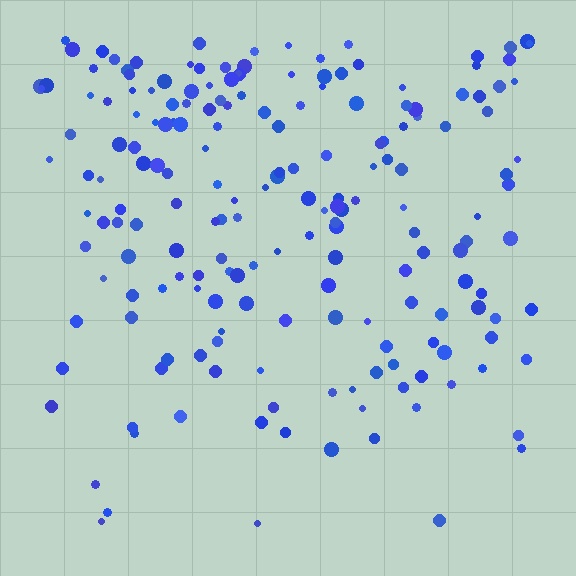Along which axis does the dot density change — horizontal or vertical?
Vertical.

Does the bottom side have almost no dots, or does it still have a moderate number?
Still a moderate number, just noticeably fewer than the top.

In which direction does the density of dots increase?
From bottom to top, with the top side densest.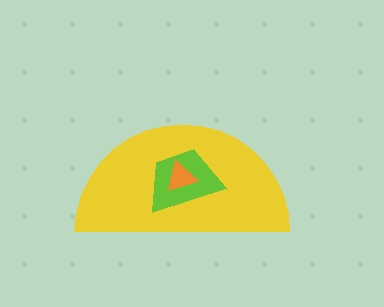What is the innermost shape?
The orange triangle.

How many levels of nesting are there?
3.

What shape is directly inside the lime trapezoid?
The orange triangle.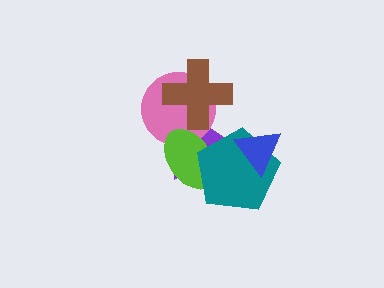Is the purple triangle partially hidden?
Yes, it is partially covered by another shape.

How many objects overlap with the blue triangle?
2 objects overlap with the blue triangle.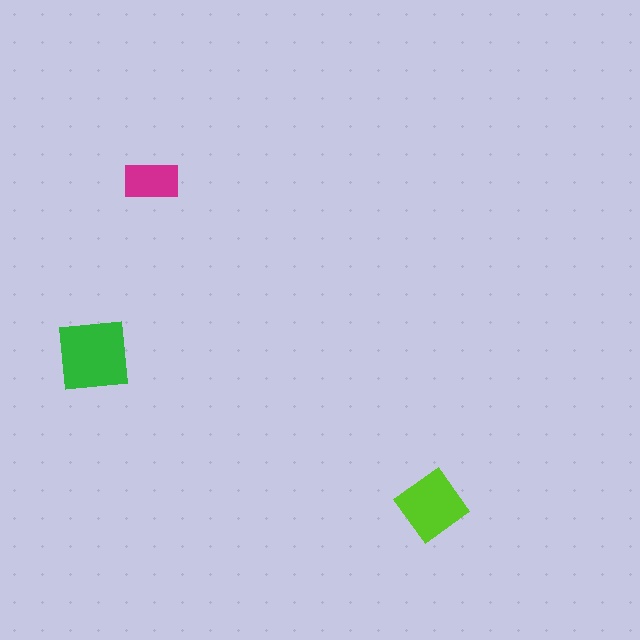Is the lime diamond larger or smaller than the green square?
Smaller.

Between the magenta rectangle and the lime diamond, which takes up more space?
The lime diamond.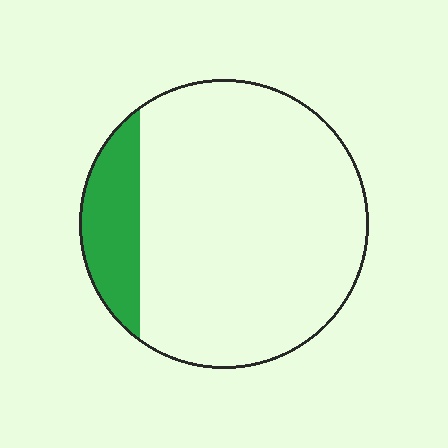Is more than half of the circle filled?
No.